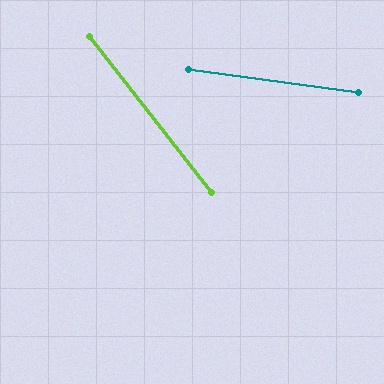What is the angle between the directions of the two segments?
Approximately 44 degrees.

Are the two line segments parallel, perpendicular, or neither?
Neither parallel nor perpendicular — they differ by about 44°.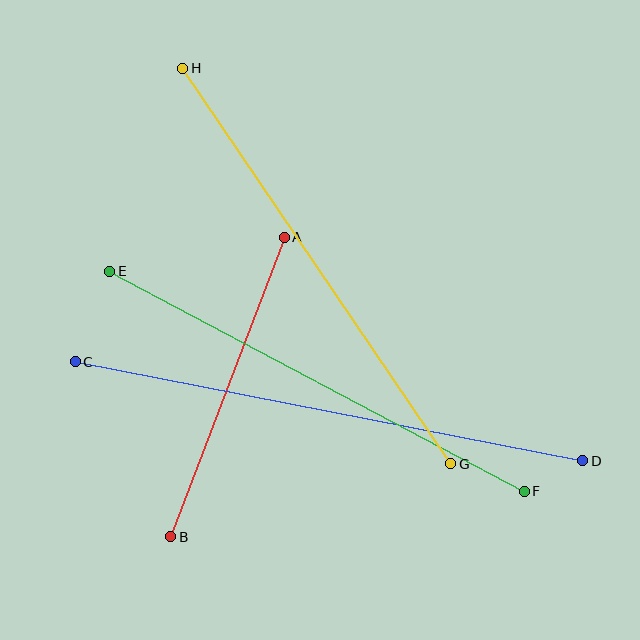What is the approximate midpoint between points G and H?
The midpoint is at approximately (317, 266) pixels.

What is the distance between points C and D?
The distance is approximately 517 pixels.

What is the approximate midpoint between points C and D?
The midpoint is at approximately (329, 411) pixels.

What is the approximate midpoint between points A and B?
The midpoint is at approximately (227, 387) pixels.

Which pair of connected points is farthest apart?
Points C and D are farthest apart.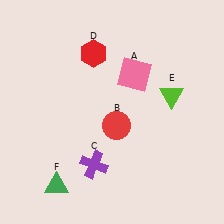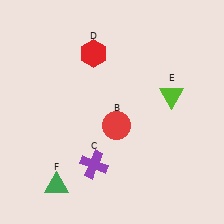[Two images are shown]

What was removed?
The pink square (A) was removed in Image 2.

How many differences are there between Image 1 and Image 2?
There is 1 difference between the two images.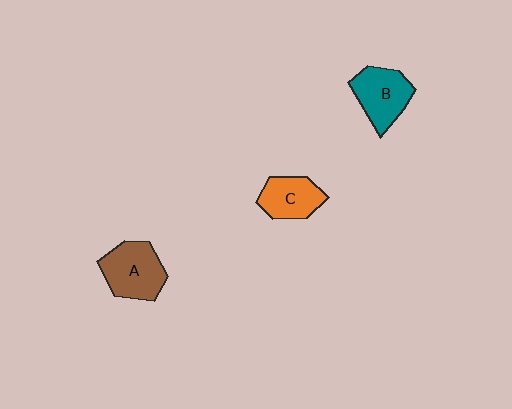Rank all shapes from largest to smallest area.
From largest to smallest: A (brown), B (teal), C (orange).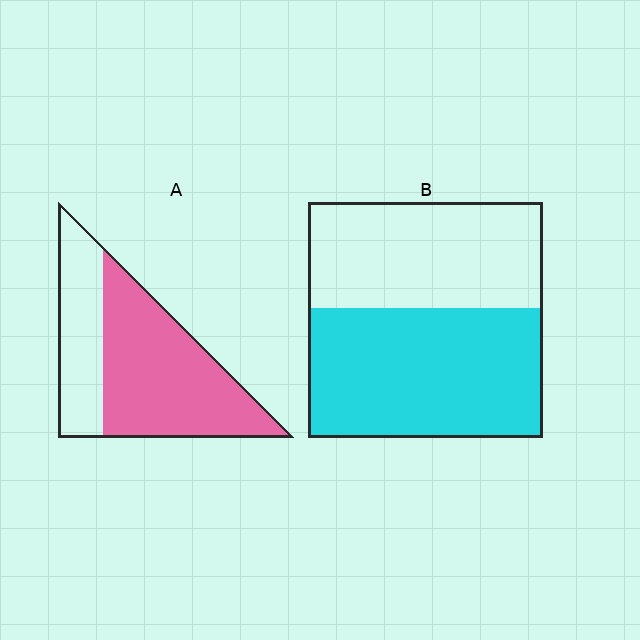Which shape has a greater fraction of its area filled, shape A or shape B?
Shape A.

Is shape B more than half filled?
Yes.